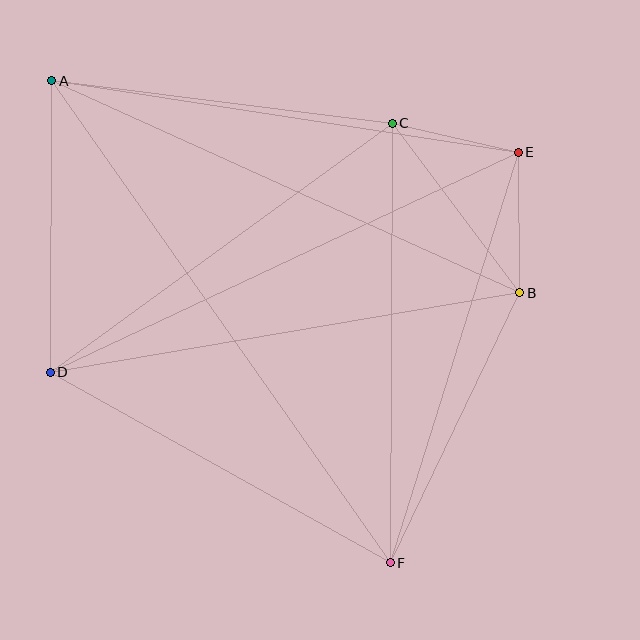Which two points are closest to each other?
Points C and E are closest to each other.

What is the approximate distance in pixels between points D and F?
The distance between D and F is approximately 390 pixels.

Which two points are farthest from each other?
Points A and F are farthest from each other.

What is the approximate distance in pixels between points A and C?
The distance between A and C is approximately 343 pixels.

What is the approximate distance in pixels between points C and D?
The distance between C and D is approximately 423 pixels.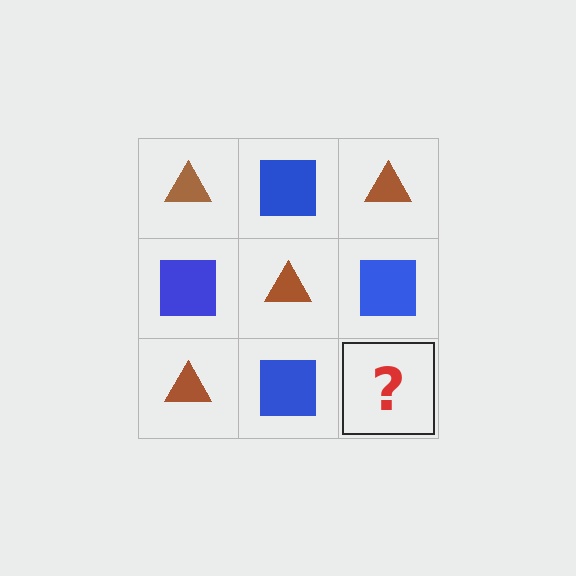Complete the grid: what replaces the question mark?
The question mark should be replaced with a brown triangle.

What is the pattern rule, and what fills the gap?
The rule is that it alternates brown triangle and blue square in a checkerboard pattern. The gap should be filled with a brown triangle.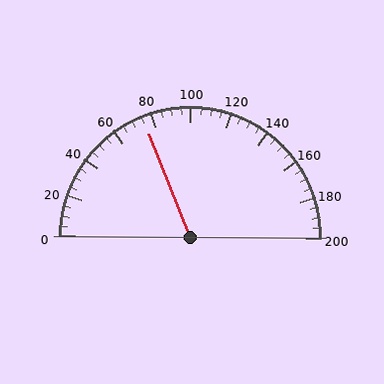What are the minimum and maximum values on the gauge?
The gauge ranges from 0 to 200.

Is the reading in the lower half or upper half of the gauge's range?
The reading is in the lower half of the range (0 to 200).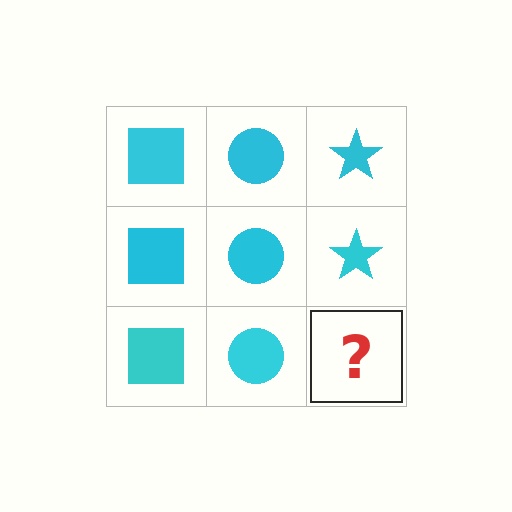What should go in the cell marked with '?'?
The missing cell should contain a cyan star.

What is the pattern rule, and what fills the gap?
The rule is that each column has a consistent shape. The gap should be filled with a cyan star.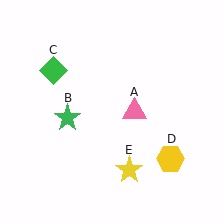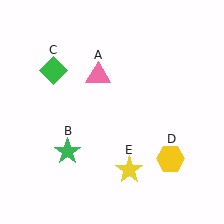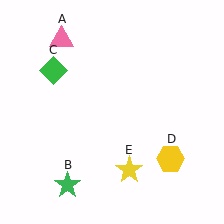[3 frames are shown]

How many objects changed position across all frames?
2 objects changed position: pink triangle (object A), green star (object B).